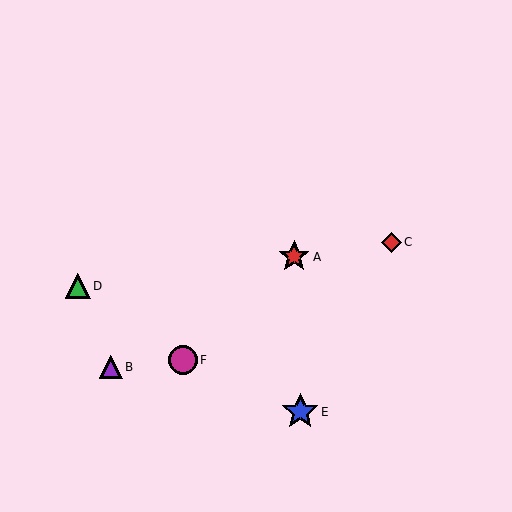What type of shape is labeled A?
Shape A is a red star.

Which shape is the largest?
The blue star (labeled E) is the largest.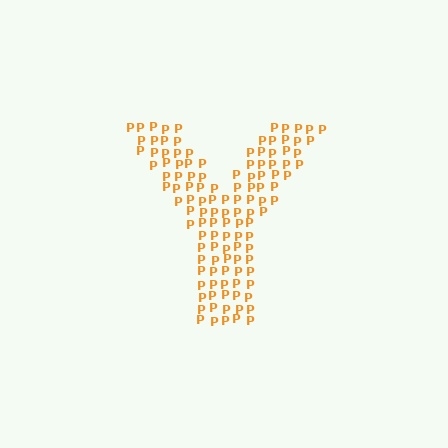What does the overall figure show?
The overall figure shows the letter Y.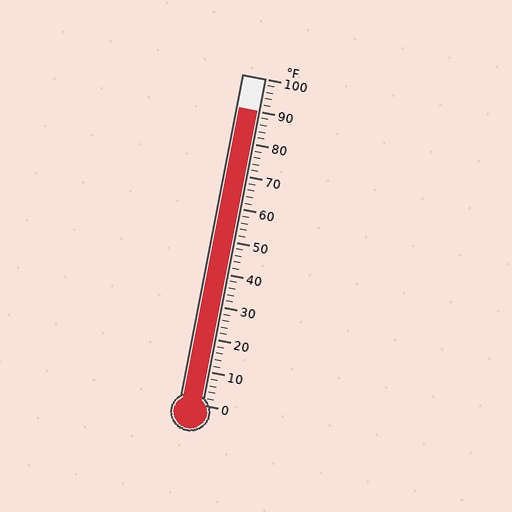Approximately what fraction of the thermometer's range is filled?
The thermometer is filled to approximately 90% of its range.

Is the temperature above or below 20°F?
The temperature is above 20°F.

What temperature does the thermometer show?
The thermometer shows approximately 90°F.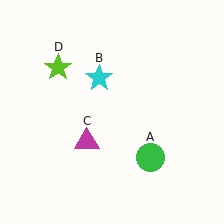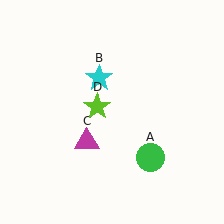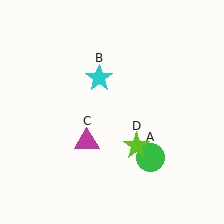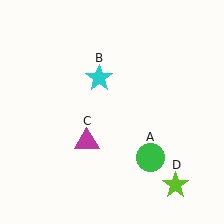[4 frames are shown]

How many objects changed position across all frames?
1 object changed position: lime star (object D).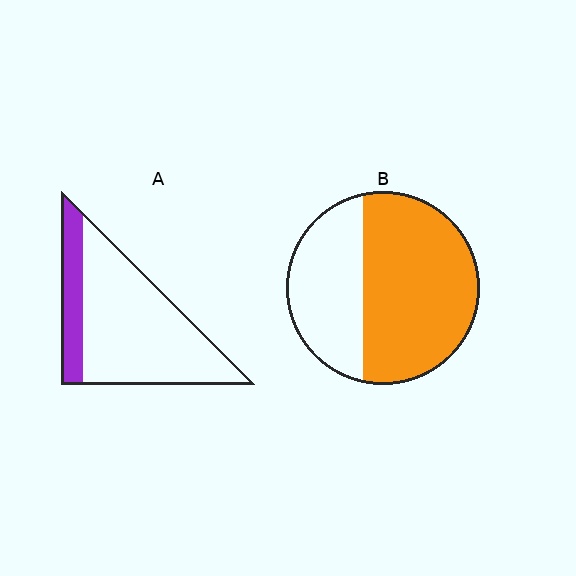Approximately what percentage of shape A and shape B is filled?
A is approximately 20% and B is approximately 65%.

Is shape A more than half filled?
No.